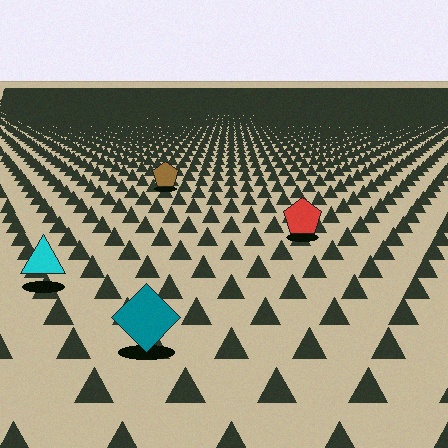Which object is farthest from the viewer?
The brown pentagon is farthest from the viewer. It appears smaller and the ground texture around it is denser.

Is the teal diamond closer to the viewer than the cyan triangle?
Yes. The teal diamond is closer — you can tell from the texture gradient: the ground texture is coarser near it.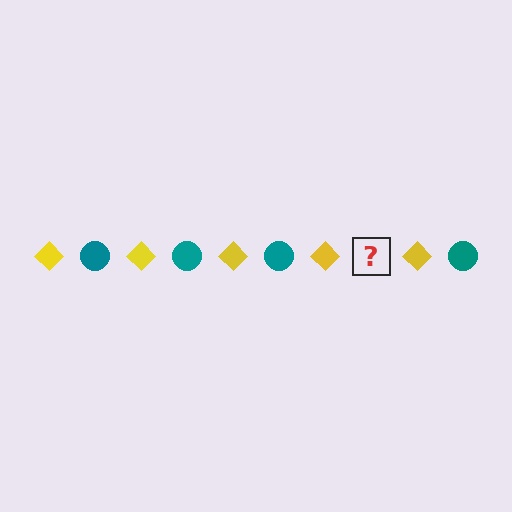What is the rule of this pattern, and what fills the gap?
The rule is that the pattern alternates between yellow diamond and teal circle. The gap should be filled with a teal circle.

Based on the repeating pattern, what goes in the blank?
The blank should be a teal circle.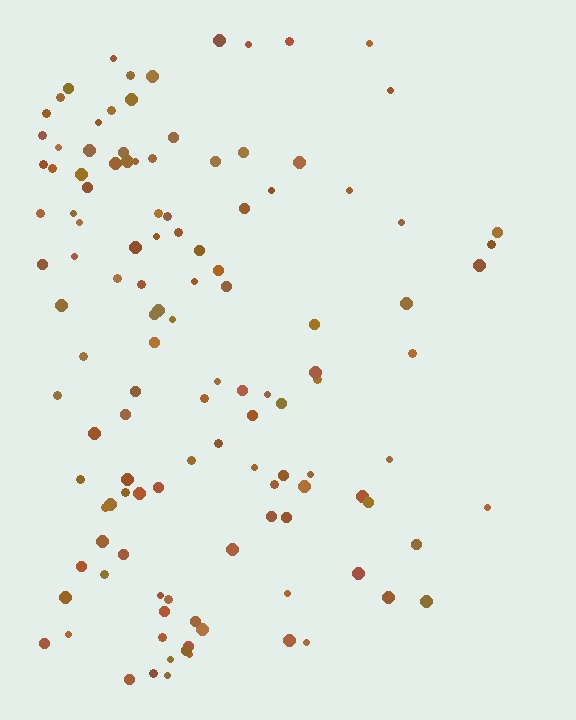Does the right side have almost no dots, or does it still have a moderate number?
Still a moderate number, just noticeably fewer than the left.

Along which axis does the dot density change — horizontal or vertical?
Horizontal.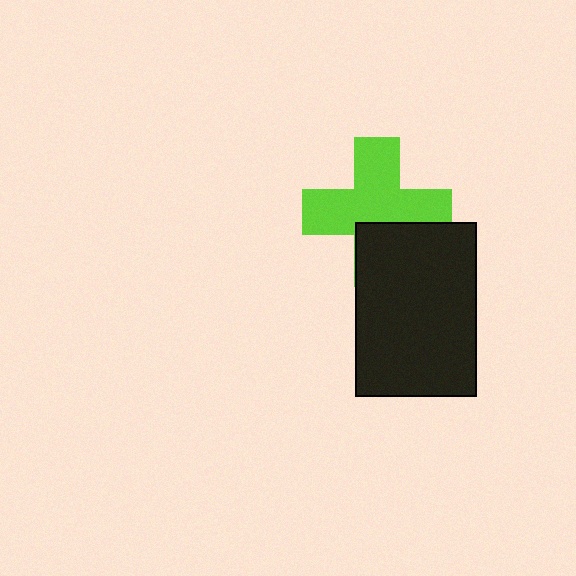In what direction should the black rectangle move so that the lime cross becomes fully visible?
The black rectangle should move down. That is the shortest direction to clear the overlap and leave the lime cross fully visible.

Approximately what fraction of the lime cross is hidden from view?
Roughly 31% of the lime cross is hidden behind the black rectangle.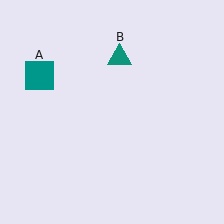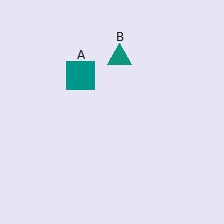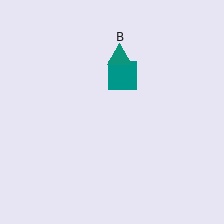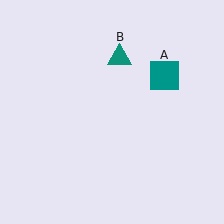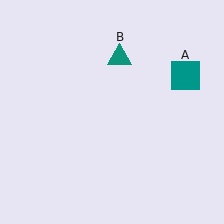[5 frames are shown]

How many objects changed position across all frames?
1 object changed position: teal square (object A).